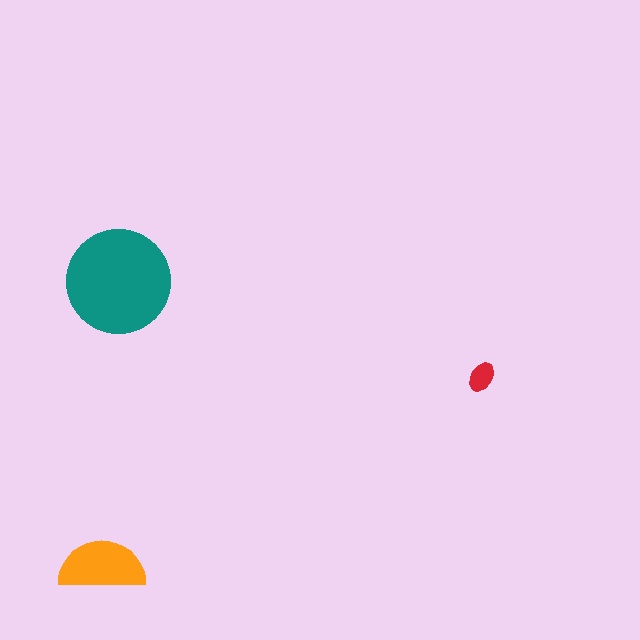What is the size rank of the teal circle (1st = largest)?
1st.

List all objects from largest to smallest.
The teal circle, the orange semicircle, the red ellipse.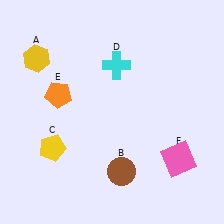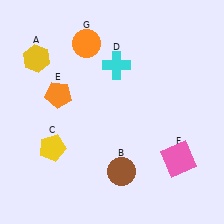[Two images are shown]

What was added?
An orange circle (G) was added in Image 2.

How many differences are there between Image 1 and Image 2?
There is 1 difference between the two images.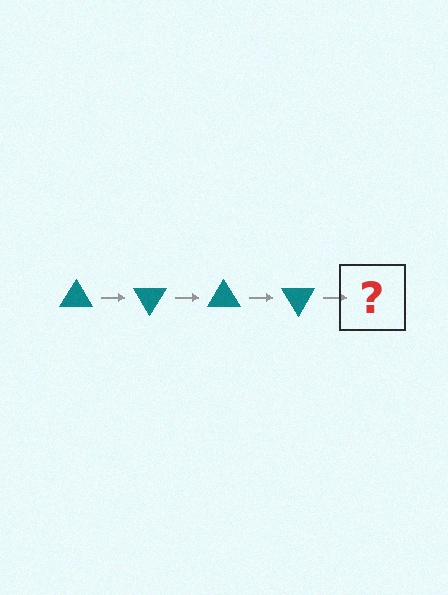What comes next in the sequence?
The next element should be a teal triangle rotated 240 degrees.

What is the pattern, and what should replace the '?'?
The pattern is that the triangle rotates 60 degrees each step. The '?' should be a teal triangle rotated 240 degrees.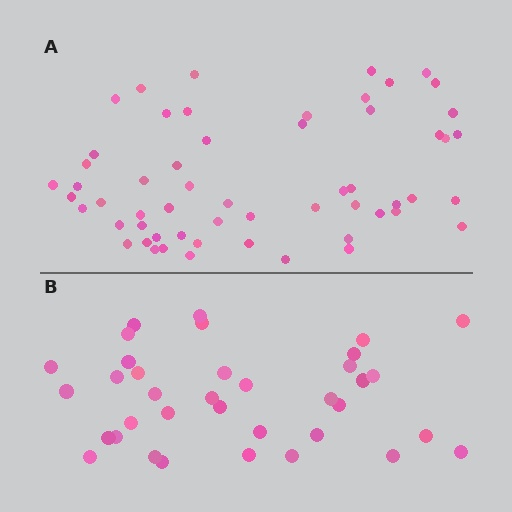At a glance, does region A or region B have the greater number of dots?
Region A (the top region) has more dots.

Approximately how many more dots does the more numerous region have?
Region A has approximately 20 more dots than region B.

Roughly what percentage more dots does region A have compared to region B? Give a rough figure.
About 60% more.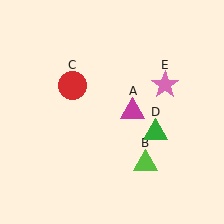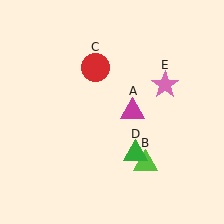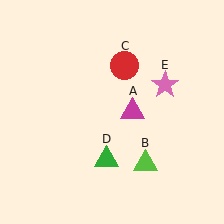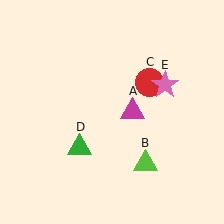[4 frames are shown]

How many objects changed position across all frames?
2 objects changed position: red circle (object C), green triangle (object D).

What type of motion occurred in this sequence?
The red circle (object C), green triangle (object D) rotated clockwise around the center of the scene.